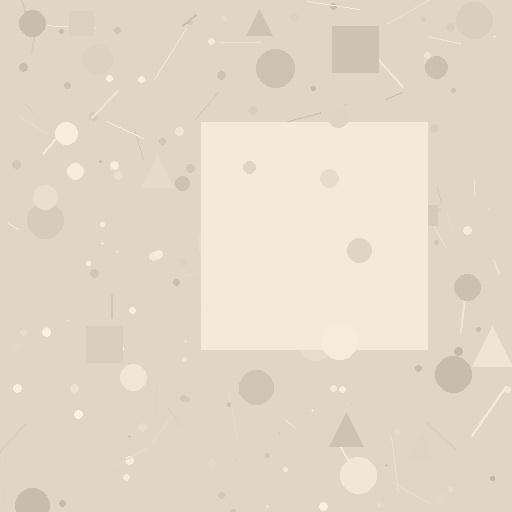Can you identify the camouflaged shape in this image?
The camouflaged shape is a square.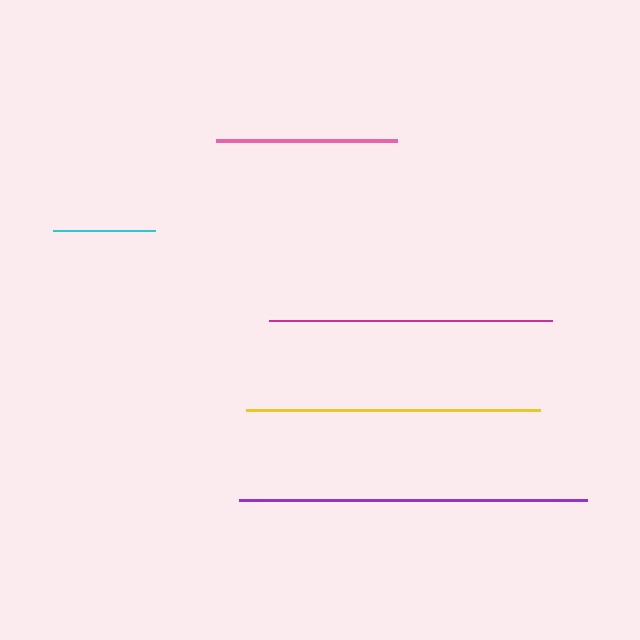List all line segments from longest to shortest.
From longest to shortest: purple, yellow, magenta, pink, cyan.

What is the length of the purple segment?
The purple segment is approximately 348 pixels long.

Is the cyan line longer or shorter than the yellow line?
The yellow line is longer than the cyan line.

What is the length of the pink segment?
The pink segment is approximately 181 pixels long.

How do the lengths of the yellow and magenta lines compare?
The yellow and magenta lines are approximately the same length.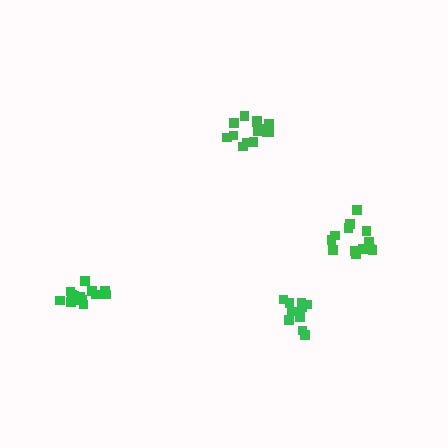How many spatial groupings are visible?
There are 4 spatial groupings.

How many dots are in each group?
Group 1: 14 dots, Group 2: 13 dots, Group 3: 14 dots, Group 4: 10 dots (51 total).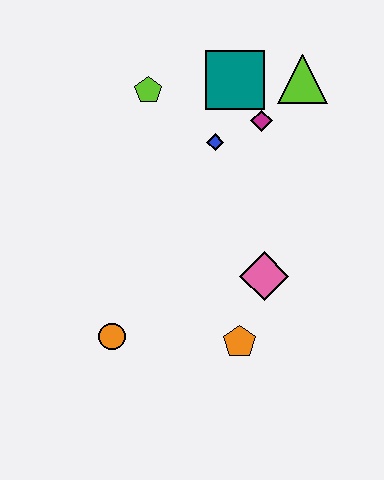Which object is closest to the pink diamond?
The orange pentagon is closest to the pink diamond.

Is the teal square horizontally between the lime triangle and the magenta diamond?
No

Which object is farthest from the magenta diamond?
The orange circle is farthest from the magenta diamond.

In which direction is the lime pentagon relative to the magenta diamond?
The lime pentagon is to the left of the magenta diamond.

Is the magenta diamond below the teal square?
Yes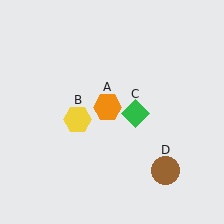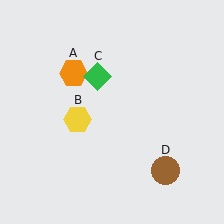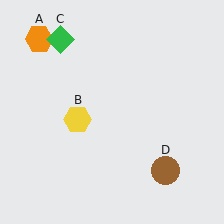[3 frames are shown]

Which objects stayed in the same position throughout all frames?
Yellow hexagon (object B) and brown circle (object D) remained stationary.